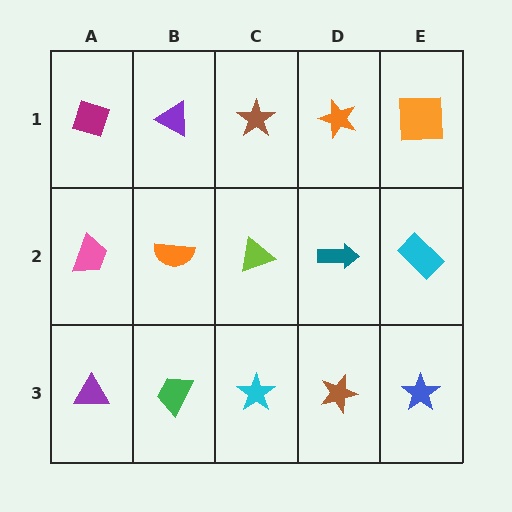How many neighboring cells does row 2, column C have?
4.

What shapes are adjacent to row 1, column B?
An orange semicircle (row 2, column B), a magenta diamond (row 1, column A), a brown star (row 1, column C).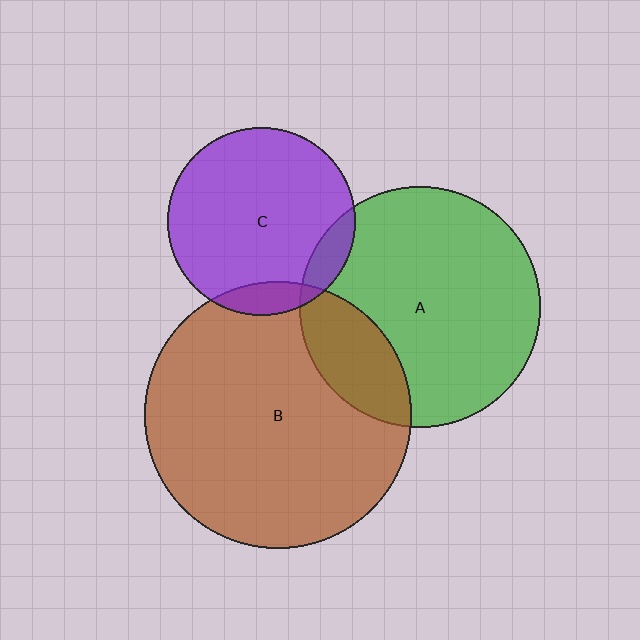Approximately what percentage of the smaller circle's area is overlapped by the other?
Approximately 10%.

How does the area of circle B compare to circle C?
Approximately 2.0 times.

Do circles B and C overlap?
Yes.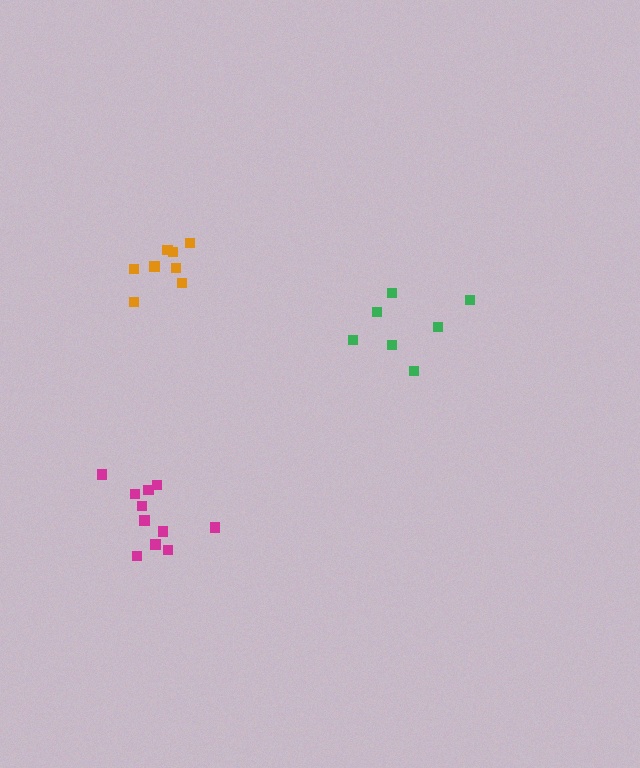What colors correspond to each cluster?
The clusters are colored: magenta, green, orange.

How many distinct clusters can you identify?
There are 3 distinct clusters.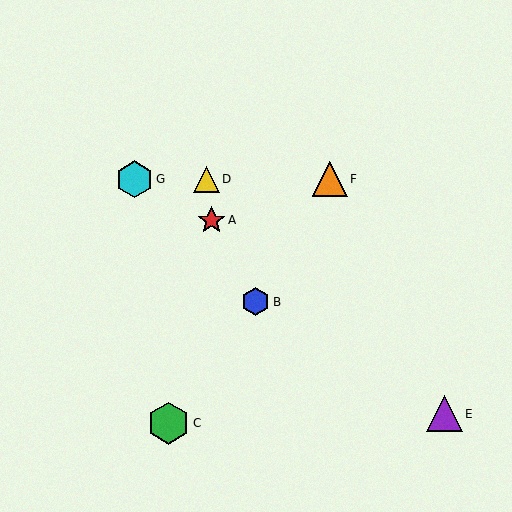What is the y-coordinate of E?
Object E is at y≈414.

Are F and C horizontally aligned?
No, F is at y≈179 and C is at y≈423.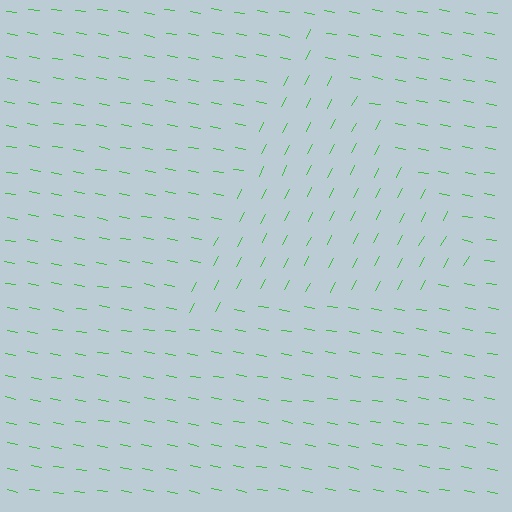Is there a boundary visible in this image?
Yes, there is a texture boundary formed by a change in line orientation.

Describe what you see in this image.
The image is filled with small green line segments. A triangle region in the image has lines oriented differently from the surrounding lines, creating a visible texture boundary.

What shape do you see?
I see a triangle.